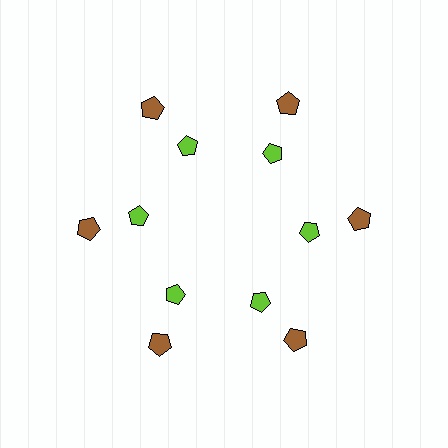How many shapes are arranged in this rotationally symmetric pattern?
There are 12 shapes, arranged in 6 groups of 2.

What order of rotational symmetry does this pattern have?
This pattern has 6-fold rotational symmetry.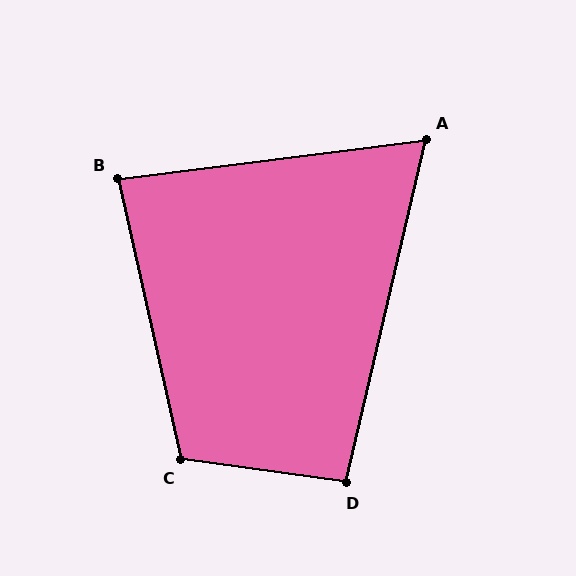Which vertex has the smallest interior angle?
A, at approximately 70 degrees.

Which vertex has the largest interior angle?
C, at approximately 110 degrees.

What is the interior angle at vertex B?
Approximately 84 degrees (acute).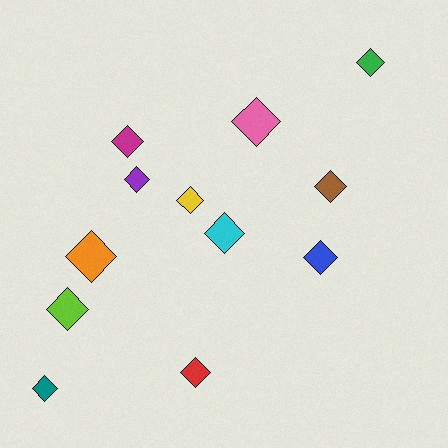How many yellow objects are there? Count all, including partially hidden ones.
There is 1 yellow object.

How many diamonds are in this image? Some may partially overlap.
There are 12 diamonds.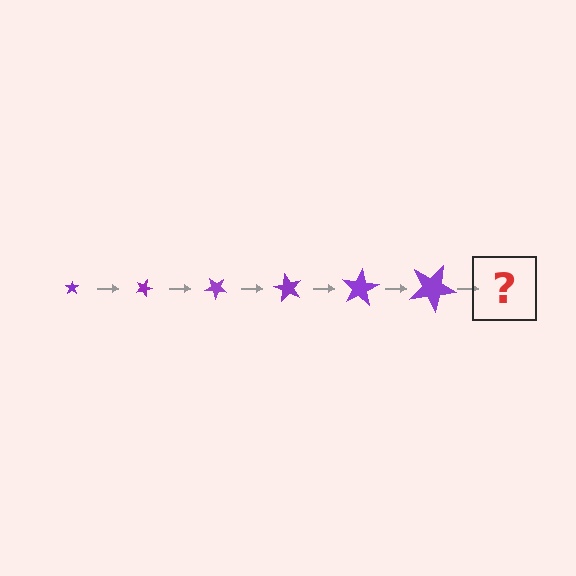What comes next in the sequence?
The next element should be a star, larger than the previous one and rotated 120 degrees from the start.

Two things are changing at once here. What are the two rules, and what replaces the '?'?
The two rules are that the star grows larger each step and it rotates 20 degrees each step. The '?' should be a star, larger than the previous one and rotated 120 degrees from the start.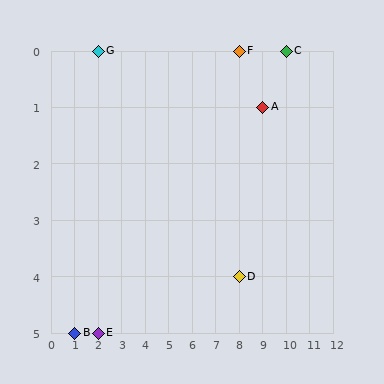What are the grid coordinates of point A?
Point A is at grid coordinates (9, 1).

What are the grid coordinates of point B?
Point B is at grid coordinates (1, 5).